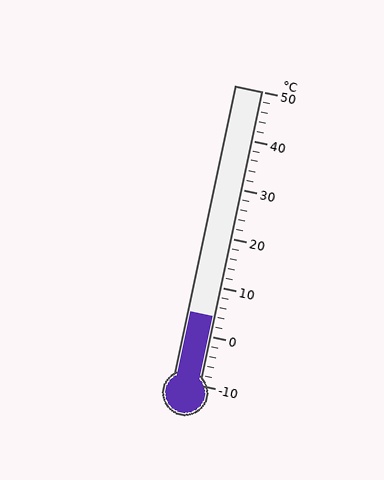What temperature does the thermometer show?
The thermometer shows approximately 4°C.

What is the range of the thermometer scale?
The thermometer scale ranges from -10°C to 50°C.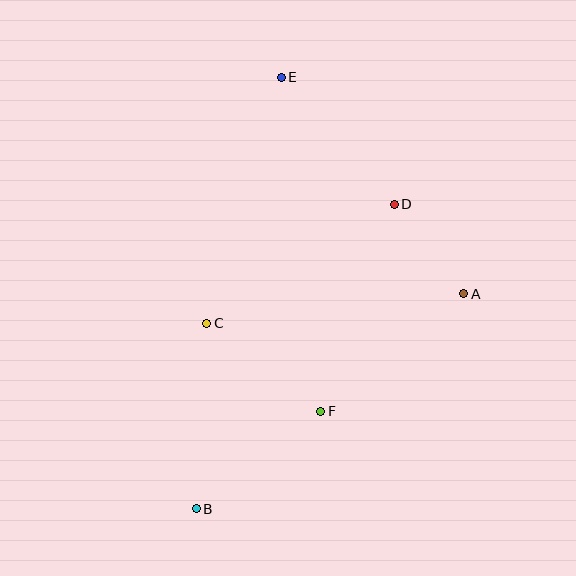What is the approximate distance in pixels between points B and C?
The distance between B and C is approximately 186 pixels.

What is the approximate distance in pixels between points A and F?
The distance between A and F is approximately 185 pixels.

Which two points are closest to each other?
Points A and D are closest to each other.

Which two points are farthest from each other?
Points B and E are farthest from each other.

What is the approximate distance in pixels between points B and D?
The distance between B and D is approximately 363 pixels.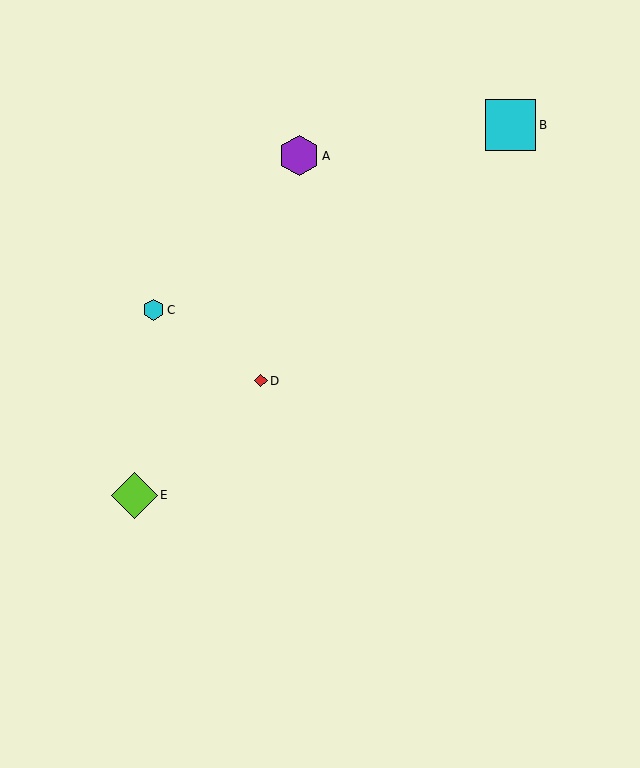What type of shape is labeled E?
Shape E is a lime diamond.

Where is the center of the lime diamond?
The center of the lime diamond is at (135, 495).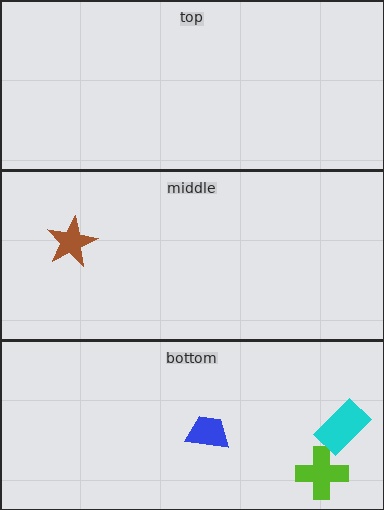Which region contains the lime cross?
The bottom region.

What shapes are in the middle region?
The brown star.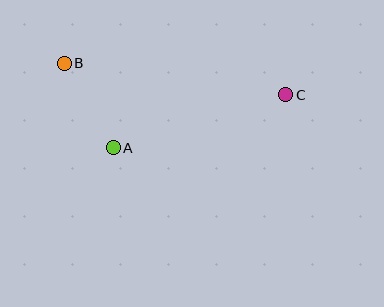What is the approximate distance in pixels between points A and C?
The distance between A and C is approximately 181 pixels.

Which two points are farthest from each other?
Points B and C are farthest from each other.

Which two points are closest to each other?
Points A and B are closest to each other.